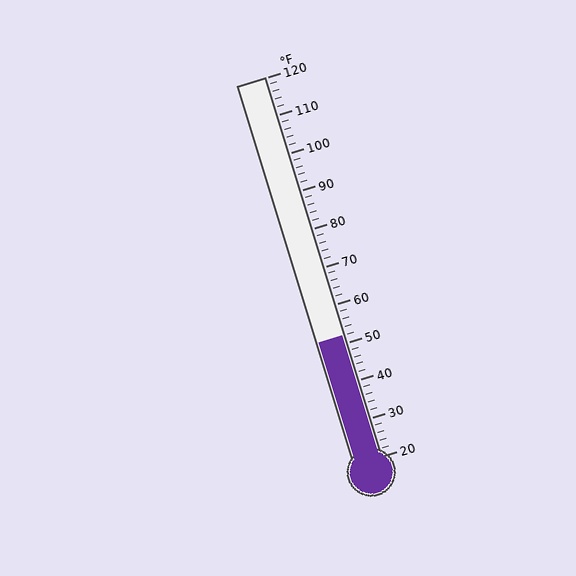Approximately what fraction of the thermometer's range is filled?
The thermometer is filled to approximately 30% of its range.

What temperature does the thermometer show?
The thermometer shows approximately 52°F.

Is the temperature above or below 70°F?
The temperature is below 70°F.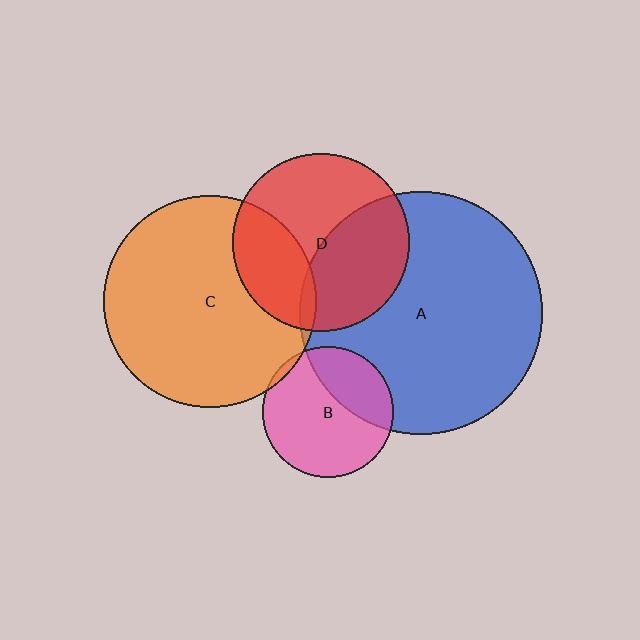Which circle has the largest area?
Circle A (blue).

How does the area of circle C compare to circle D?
Approximately 1.4 times.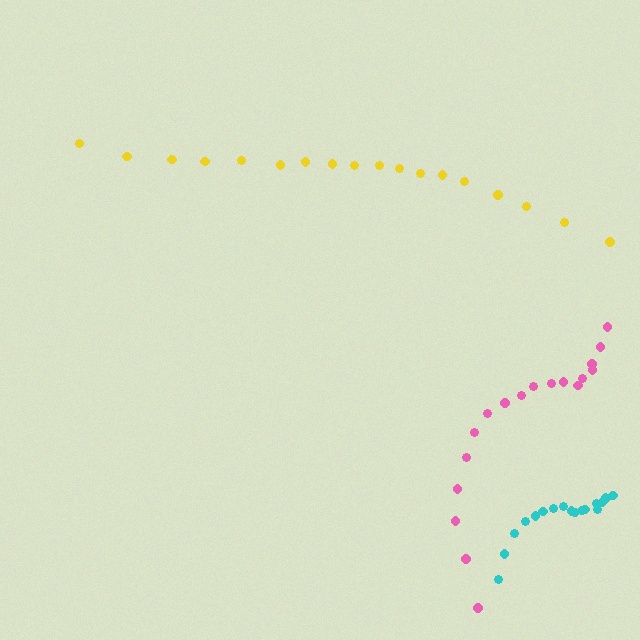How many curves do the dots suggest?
There are 3 distinct paths.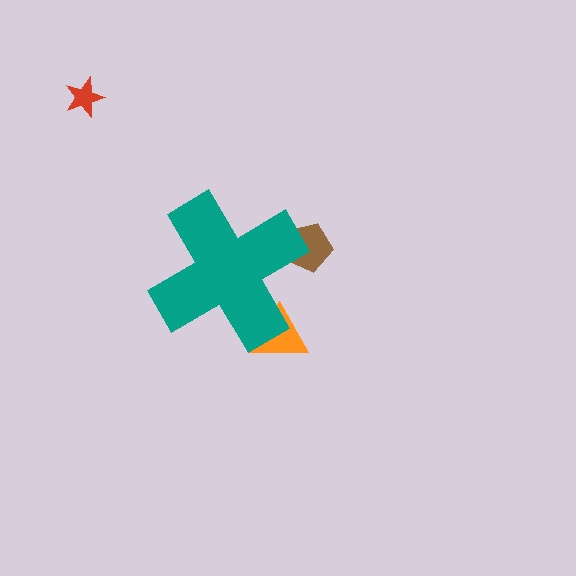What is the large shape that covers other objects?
A teal cross.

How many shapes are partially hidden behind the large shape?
2 shapes are partially hidden.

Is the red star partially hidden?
No, the red star is fully visible.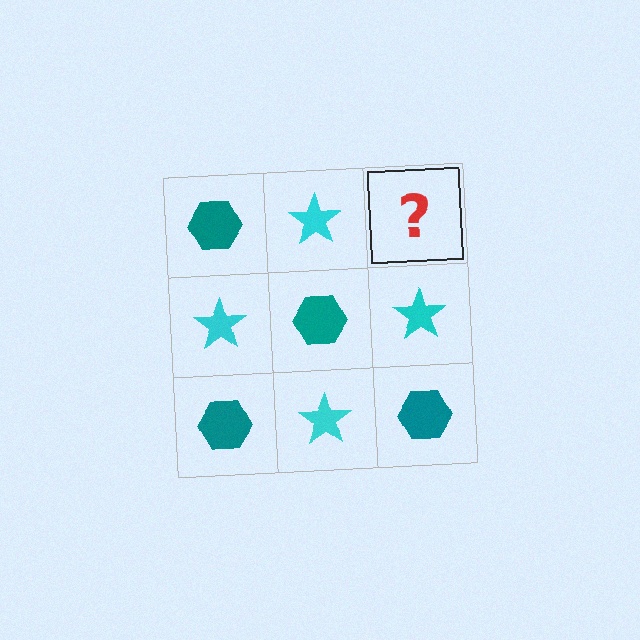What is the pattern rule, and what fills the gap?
The rule is that it alternates teal hexagon and cyan star in a checkerboard pattern. The gap should be filled with a teal hexagon.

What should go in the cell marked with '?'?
The missing cell should contain a teal hexagon.